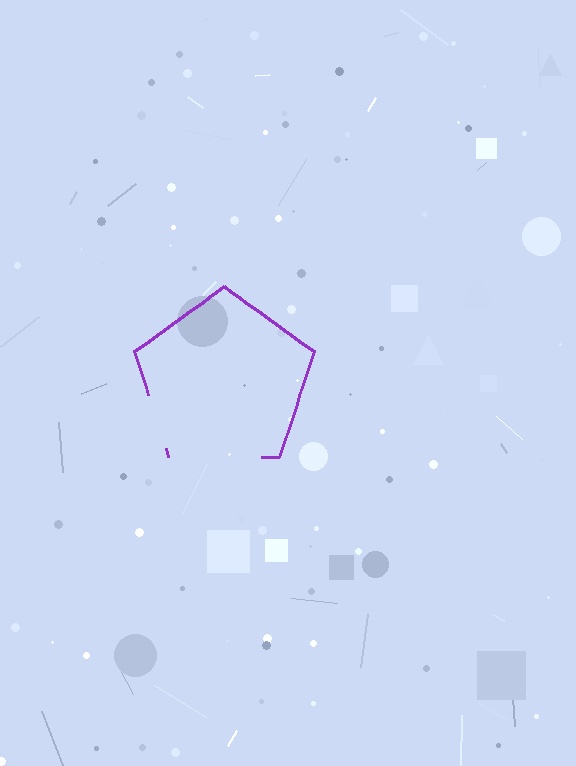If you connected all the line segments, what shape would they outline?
They would outline a pentagon.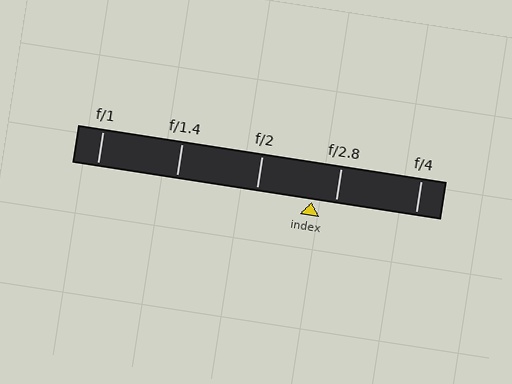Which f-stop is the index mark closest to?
The index mark is closest to f/2.8.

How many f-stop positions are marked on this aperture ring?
There are 5 f-stop positions marked.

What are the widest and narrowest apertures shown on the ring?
The widest aperture shown is f/1 and the narrowest is f/4.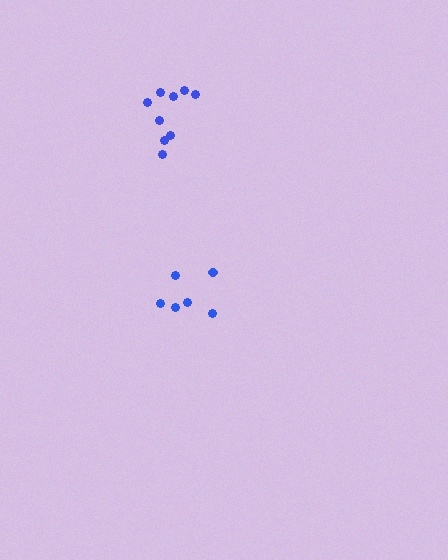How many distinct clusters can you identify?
There are 2 distinct clusters.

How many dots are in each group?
Group 1: 6 dots, Group 2: 9 dots (15 total).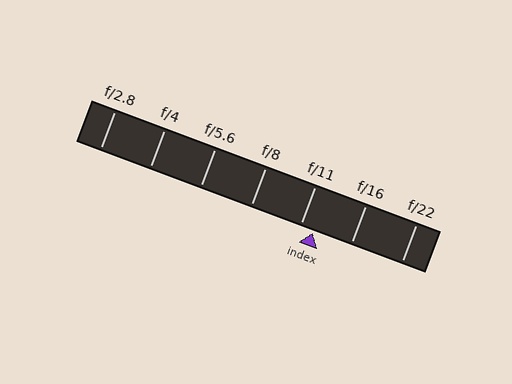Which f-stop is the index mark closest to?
The index mark is closest to f/11.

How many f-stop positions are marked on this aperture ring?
There are 7 f-stop positions marked.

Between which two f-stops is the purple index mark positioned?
The index mark is between f/11 and f/16.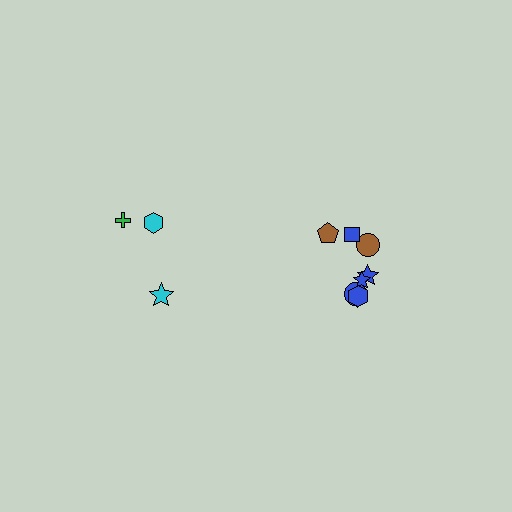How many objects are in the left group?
There are 3 objects.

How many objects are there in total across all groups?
There are 11 objects.